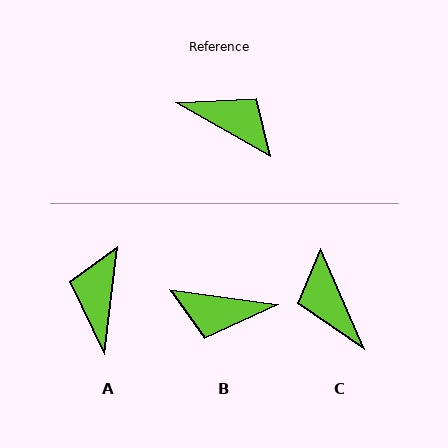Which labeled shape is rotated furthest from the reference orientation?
B, about 158 degrees away.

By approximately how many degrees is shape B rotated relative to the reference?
Approximately 158 degrees clockwise.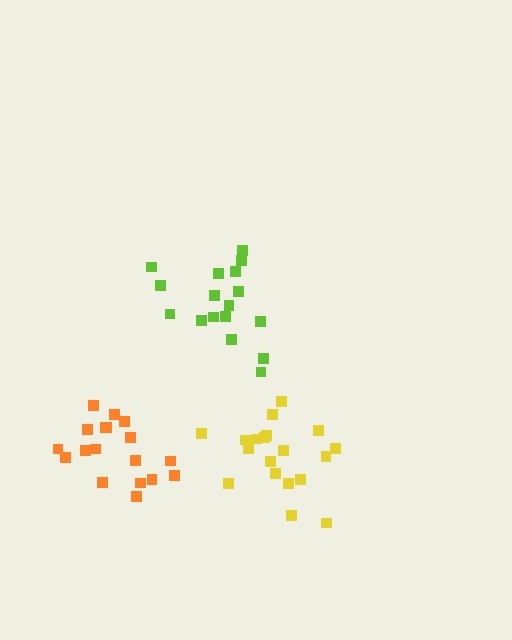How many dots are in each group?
Group 1: 19 dots, Group 2: 18 dots, Group 3: 17 dots (54 total).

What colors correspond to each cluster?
The clusters are colored: yellow, orange, lime.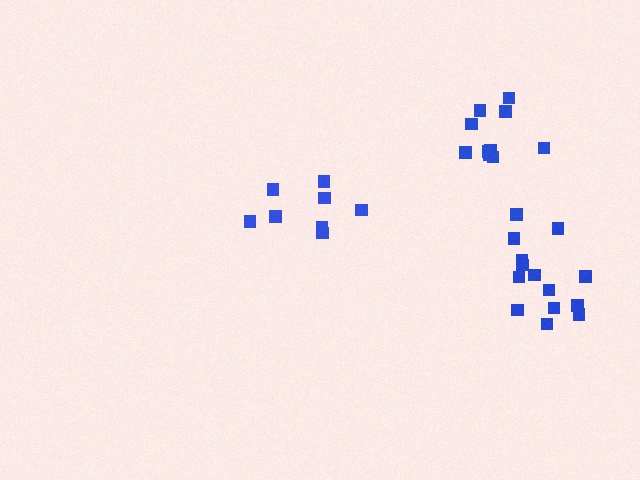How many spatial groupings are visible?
There are 3 spatial groupings.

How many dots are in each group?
Group 1: 8 dots, Group 2: 13 dots, Group 3: 11 dots (32 total).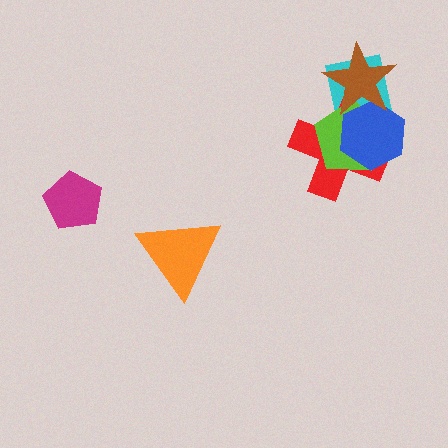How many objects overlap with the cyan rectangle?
4 objects overlap with the cyan rectangle.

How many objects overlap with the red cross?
4 objects overlap with the red cross.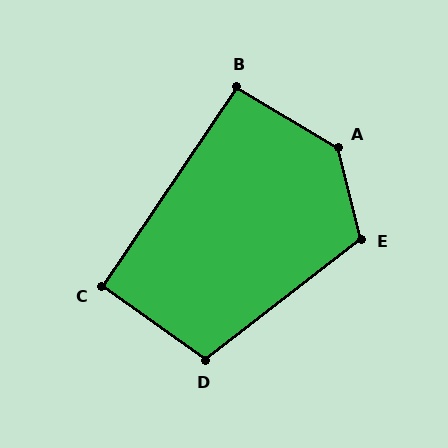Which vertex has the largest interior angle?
A, at approximately 134 degrees.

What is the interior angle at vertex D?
Approximately 107 degrees (obtuse).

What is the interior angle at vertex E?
Approximately 114 degrees (obtuse).